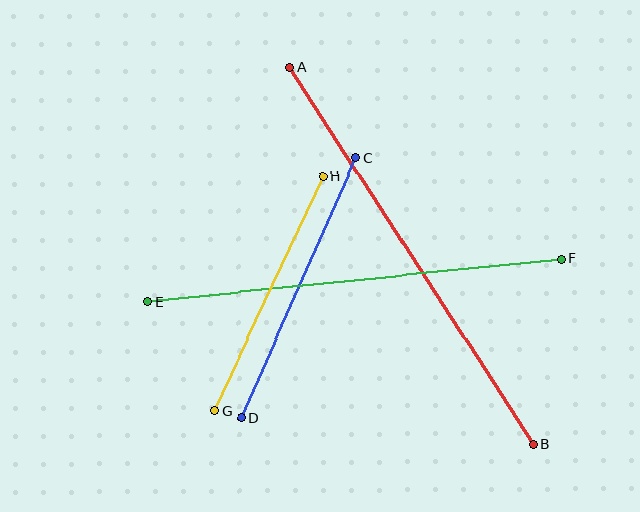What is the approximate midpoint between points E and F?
The midpoint is at approximately (355, 280) pixels.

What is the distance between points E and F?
The distance is approximately 415 pixels.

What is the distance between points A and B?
The distance is approximately 449 pixels.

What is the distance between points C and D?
The distance is approximately 285 pixels.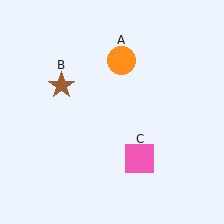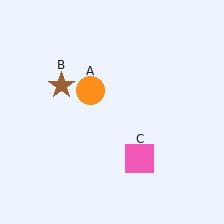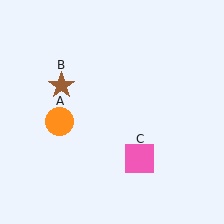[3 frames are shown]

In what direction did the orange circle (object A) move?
The orange circle (object A) moved down and to the left.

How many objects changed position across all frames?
1 object changed position: orange circle (object A).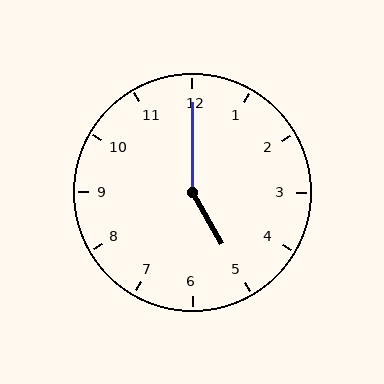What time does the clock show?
5:00.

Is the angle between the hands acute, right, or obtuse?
It is obtuse.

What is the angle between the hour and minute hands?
Approximately 150 degrees.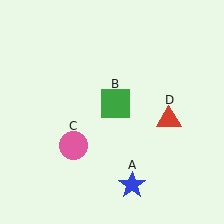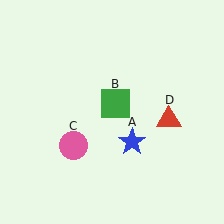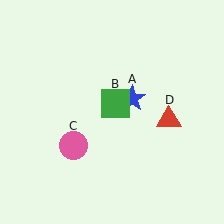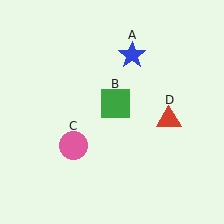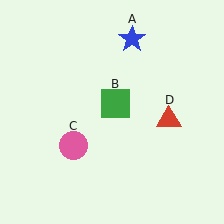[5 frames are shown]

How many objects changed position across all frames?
1 object changed position: blue star (object A).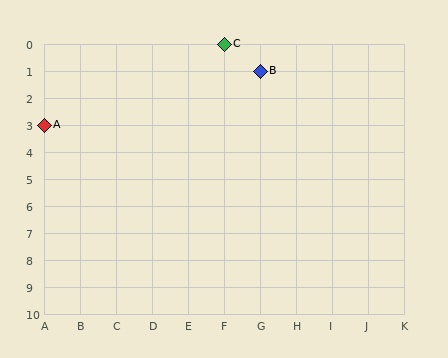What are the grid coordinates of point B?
Point B is at grid coordinates (G, 1).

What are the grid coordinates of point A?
Point A is at grid coordinates (A, 3).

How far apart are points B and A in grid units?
Points B and A are 6 columns and 2 rows apart (about 6.3 grid units diagonally).